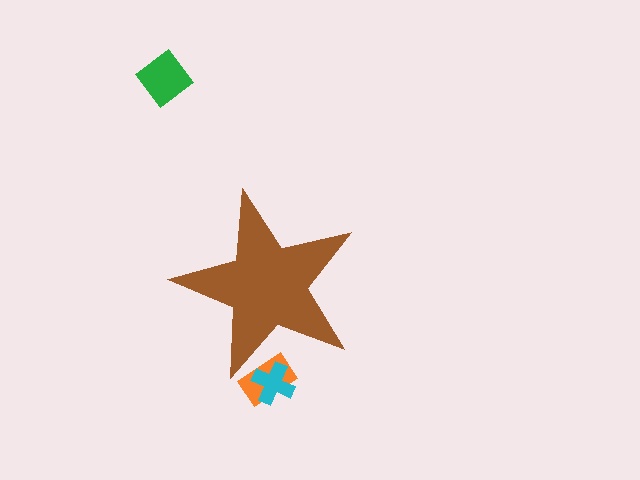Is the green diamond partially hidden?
No, the green diamond is fully visible.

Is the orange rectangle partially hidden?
Yes, the orange rectangle is partially hidden behind the brown star.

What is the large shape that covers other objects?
A brown star.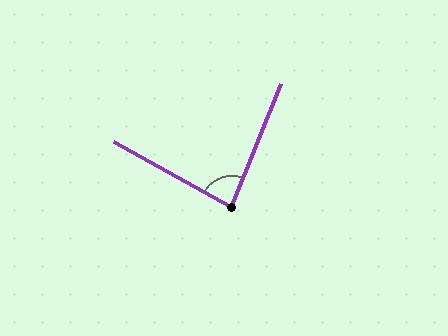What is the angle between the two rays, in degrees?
Approximately 82 degrees.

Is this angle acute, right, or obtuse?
It is acute.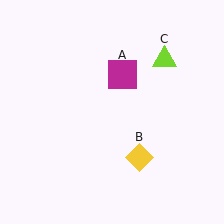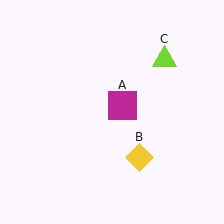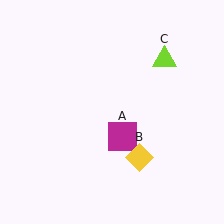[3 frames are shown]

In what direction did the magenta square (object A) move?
The magenta square (object A) moved down.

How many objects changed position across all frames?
1 object changed position: magenta square (object A).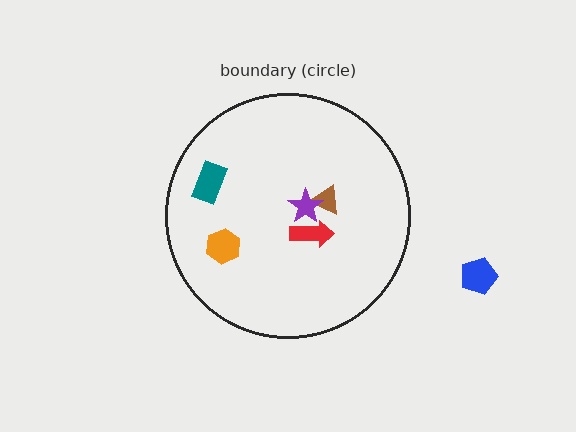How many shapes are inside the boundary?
5 inside, 1 outside.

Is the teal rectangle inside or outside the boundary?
Inside.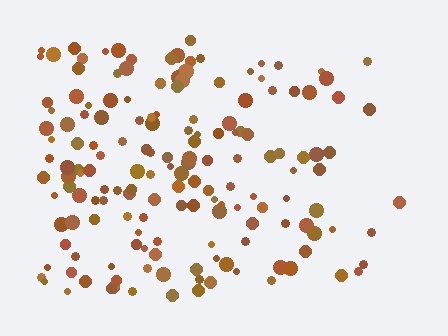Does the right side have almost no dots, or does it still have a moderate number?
Still a moderate number, just noticeably fewer than the left.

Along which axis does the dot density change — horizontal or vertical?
Horizontal.